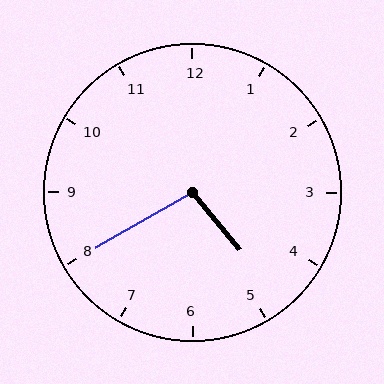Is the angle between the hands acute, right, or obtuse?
It is obtuse.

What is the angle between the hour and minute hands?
Approximately 100 degrees.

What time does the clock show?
4:40.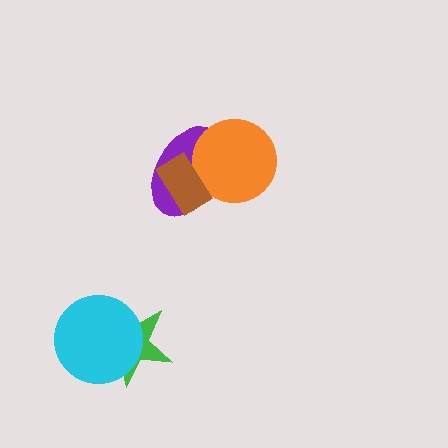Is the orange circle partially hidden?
Yes, it is partially covered by another shape.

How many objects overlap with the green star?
1 object overlaps with the green star.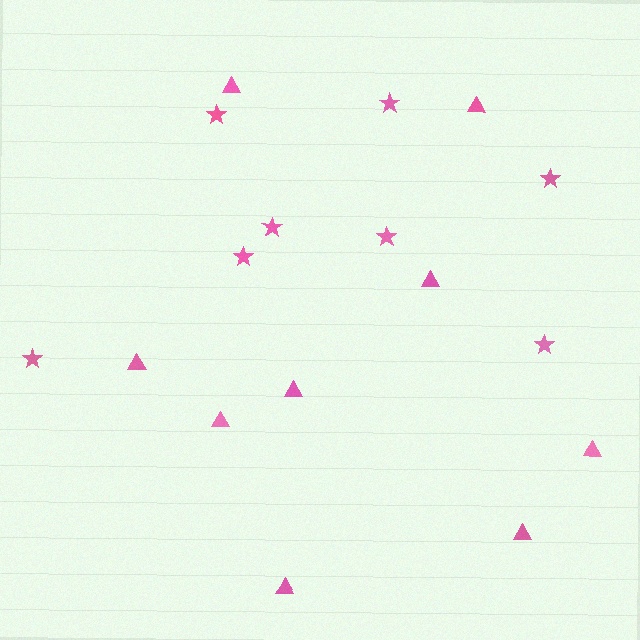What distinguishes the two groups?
There are 2 groups: one group of triangles (9) and one group of stars (8).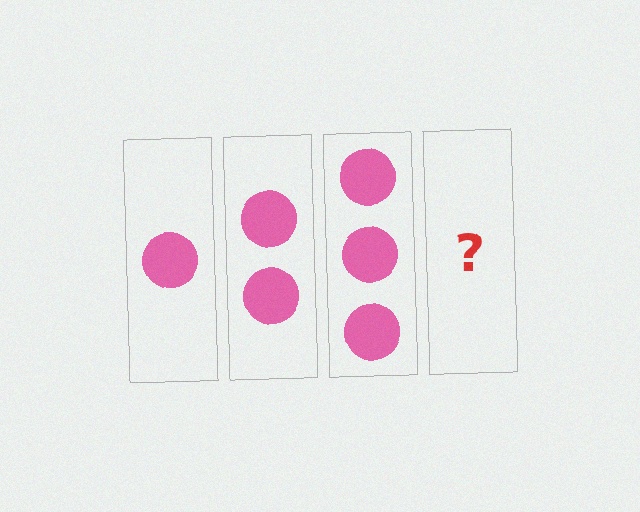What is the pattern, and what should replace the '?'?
The pattern is that each step adds one more circle. The '?' should be 4 circles.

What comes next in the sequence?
The next element should be 4 circles.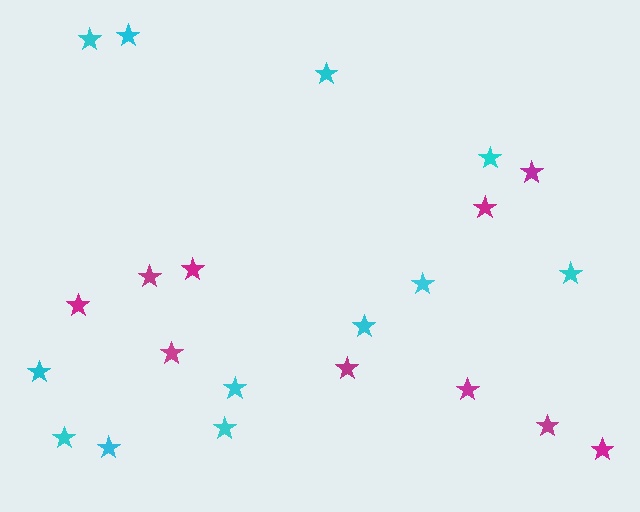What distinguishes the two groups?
There are 2 groups: one group of cyan stars (12) and one group of magenta stars (10).